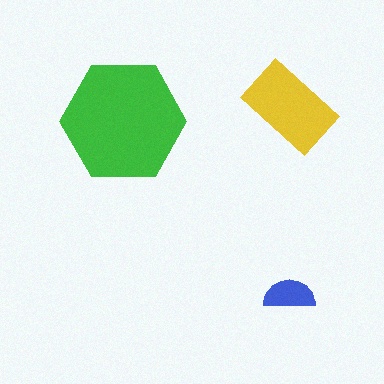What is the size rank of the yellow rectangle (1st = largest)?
2nd.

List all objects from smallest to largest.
The blue semicircle, the yellow rectangle, the green hexagon.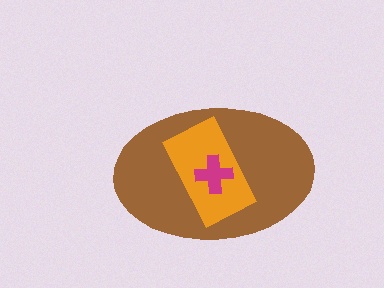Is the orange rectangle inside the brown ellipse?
Yes.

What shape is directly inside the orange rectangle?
The magenta cross.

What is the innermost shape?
The magenta cross.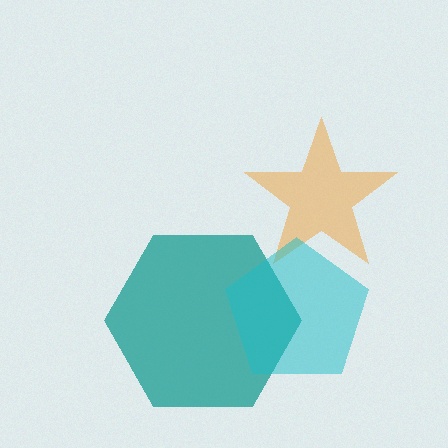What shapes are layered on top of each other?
The layered shapes are: a teal hexagon, an orange star, a cyan pentagon.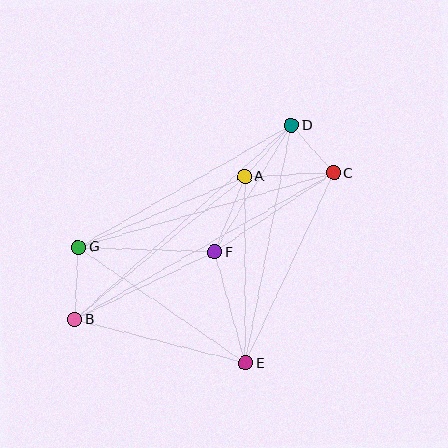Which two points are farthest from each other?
Points B and C are farthest from each other.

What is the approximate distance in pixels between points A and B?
The distance between A and B is approximately 222 pixels.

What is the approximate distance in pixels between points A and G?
The distance between A and G is approximately 181 pixels.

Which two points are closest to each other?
Points C and D are closest to each other.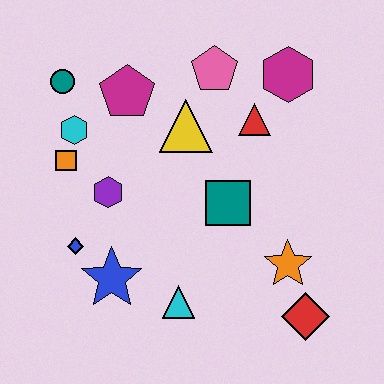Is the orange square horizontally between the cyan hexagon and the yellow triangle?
No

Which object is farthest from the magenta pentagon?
The red diamond is farthest from the magenta pentagon.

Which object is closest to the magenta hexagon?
The red triangle is closest to the magenta hexagon.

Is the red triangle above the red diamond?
Yes